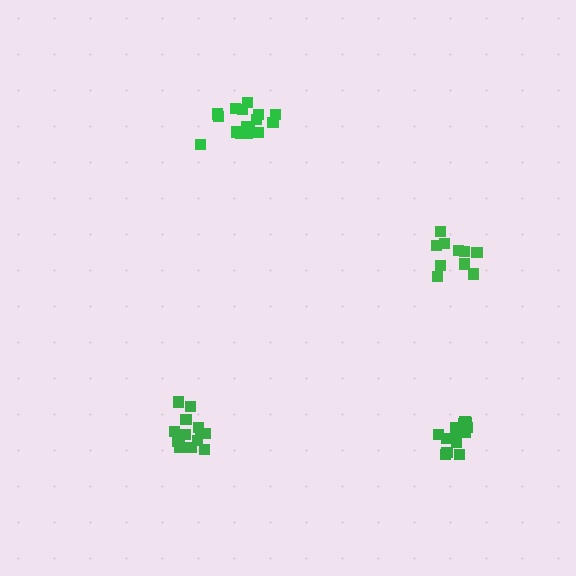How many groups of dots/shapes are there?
There are 4 groups.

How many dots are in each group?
Group 1: 10 dots, Group 2: 13 dots, Group 3: 16 dots, Group 4: 14 dots (53 total).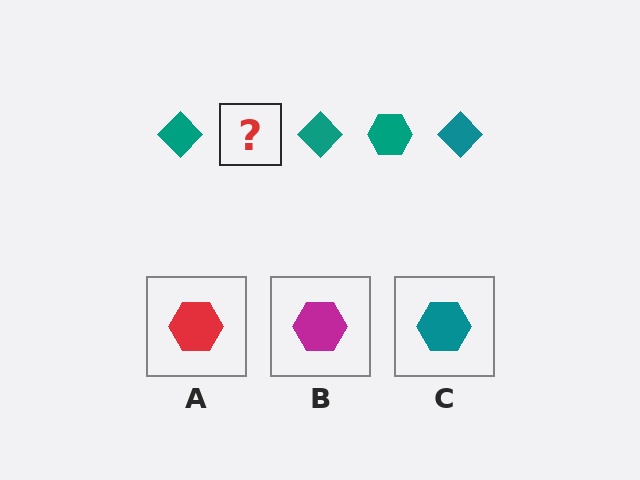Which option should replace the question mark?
Option C.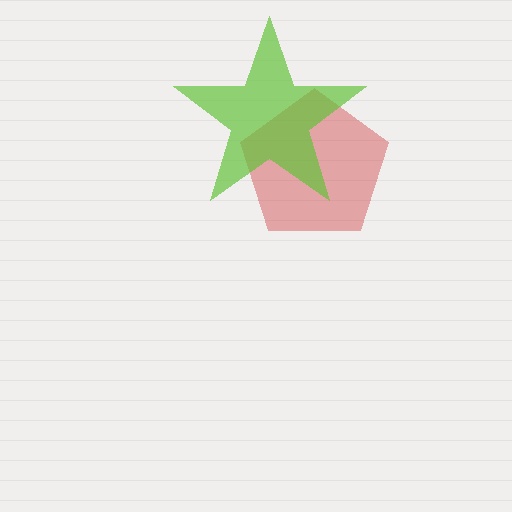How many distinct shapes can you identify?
There are 2 distinct shapes: a red pentagon, a lime star.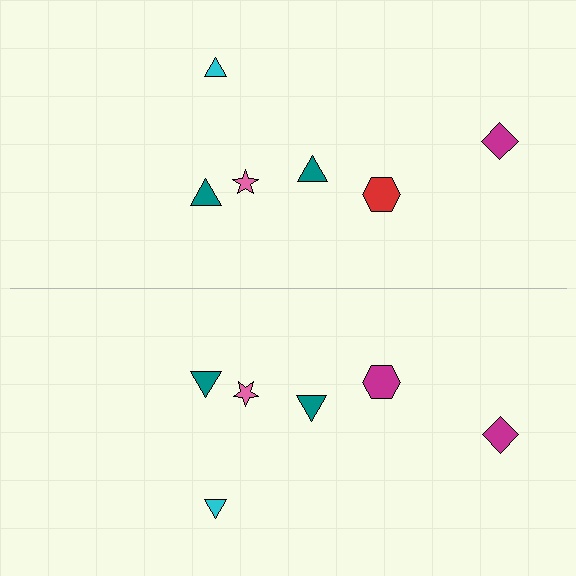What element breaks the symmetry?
The magenta hexagon on the bottom side breaks the symmetry — its mirror counterpart is red.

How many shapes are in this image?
There are 12 shapes in this image.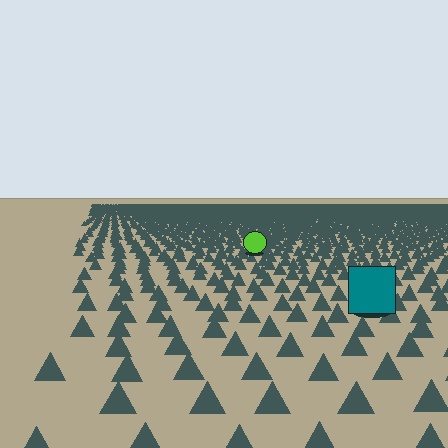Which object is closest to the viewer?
The teal square is closest. The texture marks near it are larger and more spread out.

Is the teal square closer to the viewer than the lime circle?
Yes. The teal square is closer — you can tell from the texture gradient: the ground texture is coarser near it.